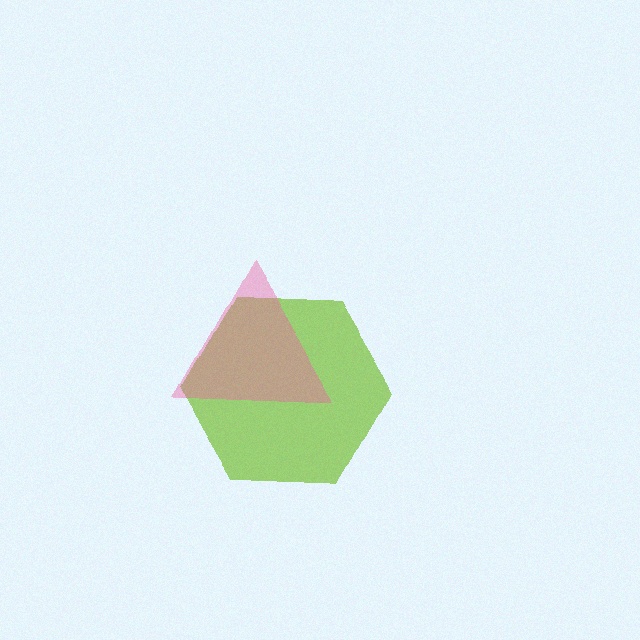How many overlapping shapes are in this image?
There are 2 overlapping shapes in the image.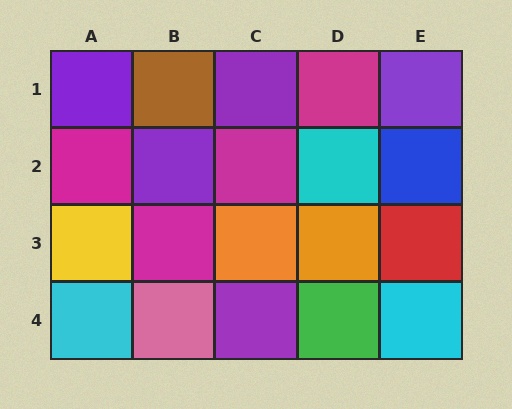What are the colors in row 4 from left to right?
Cyan, pink, purple, green, cyan.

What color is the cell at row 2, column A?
Magenta.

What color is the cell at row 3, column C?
Orange.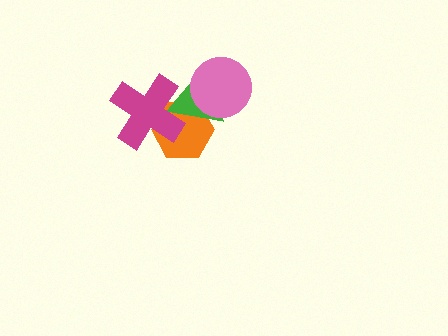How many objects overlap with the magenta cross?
2 objects overlap with the magenta cross.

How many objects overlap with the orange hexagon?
2 objects overlap with the orange hexagon.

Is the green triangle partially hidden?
Yes, it is partially covered by another shape.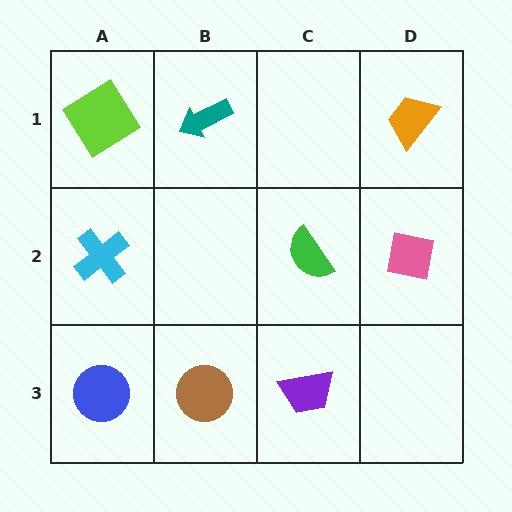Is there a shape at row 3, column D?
No, that cell is empty.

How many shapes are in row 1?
3 shapes.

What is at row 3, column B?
A brown circle.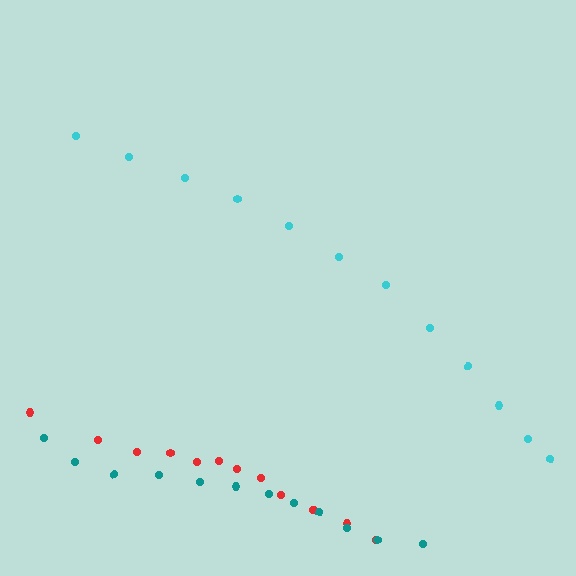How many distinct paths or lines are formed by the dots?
There are 3 distinct paths.